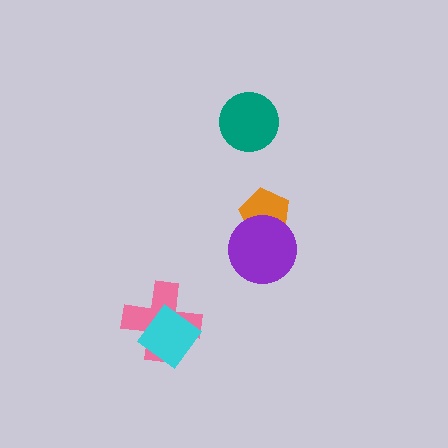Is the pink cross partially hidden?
Yes, it is partially covered by another shape.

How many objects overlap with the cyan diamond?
1 object overlaps with the cyan diamond.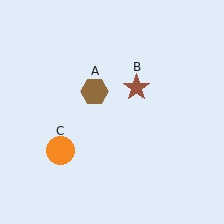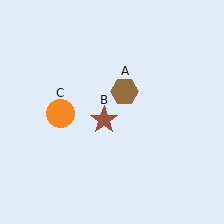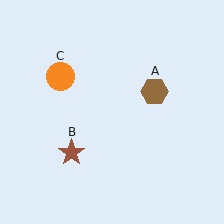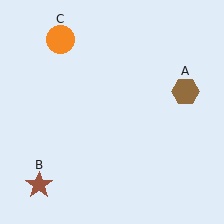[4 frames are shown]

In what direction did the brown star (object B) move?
The brown star (object B) moved down and to the left.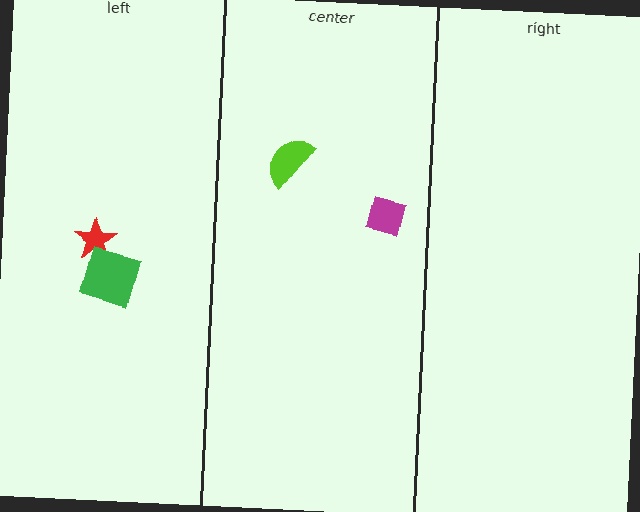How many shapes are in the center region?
2.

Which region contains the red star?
The left region.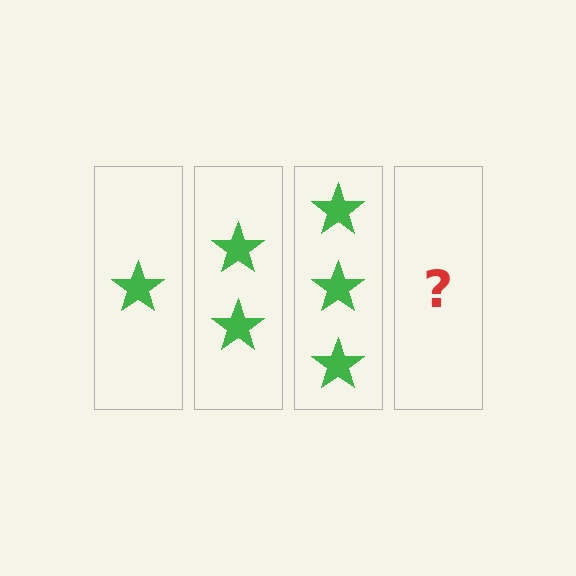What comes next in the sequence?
The next element should be 4 stars.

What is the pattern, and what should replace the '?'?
The pattern is that each step adds one more star. The '?' should be 4 stars.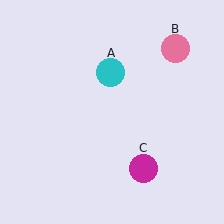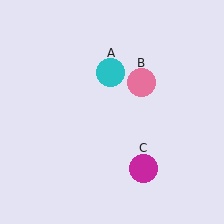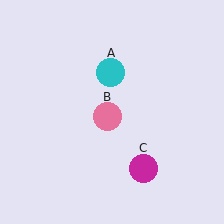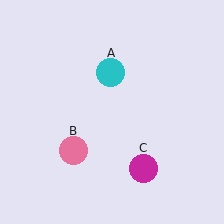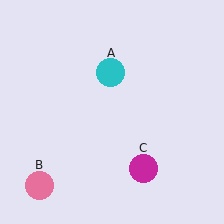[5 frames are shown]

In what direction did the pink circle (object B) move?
The pink circle (object B) moved down and to the left.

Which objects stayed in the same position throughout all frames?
Cyan circle (object A) and magenta circle (object C) remained stationary.